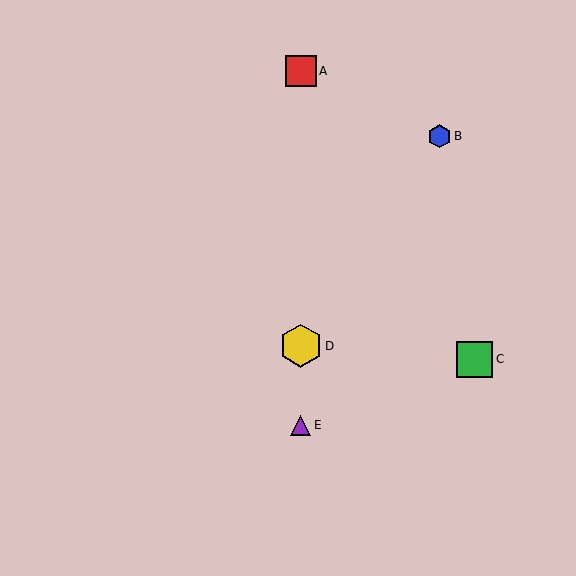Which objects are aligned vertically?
Objects A, D, E are aligned vertically.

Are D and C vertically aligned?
No, D is at x≈301 and C is at x≈475.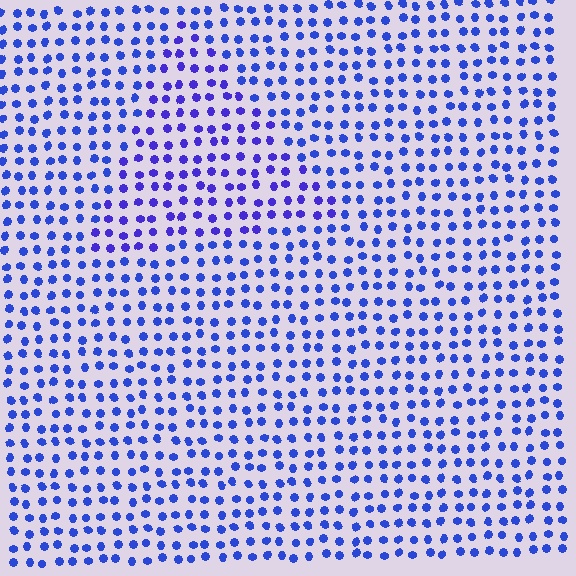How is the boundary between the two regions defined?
The boundary is defined purely by a slight shift in hue (about 20 degrees). Spacing, size, and orientation are identical on both sides.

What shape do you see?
I see a triangle.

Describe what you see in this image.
The image is filled with small blue elements in a uniform arrangement. A triangle-shaped region is visible where the elements are tinted to a slightly different hue, forming a subtle color boundary.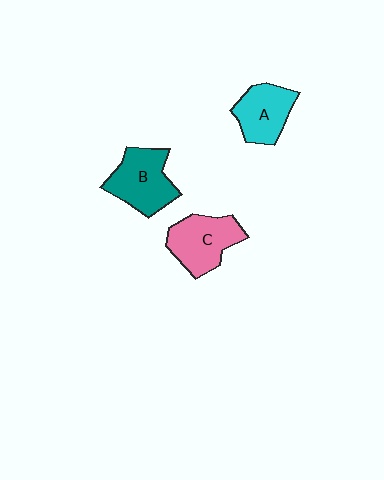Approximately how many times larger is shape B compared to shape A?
Approximately 1.2 times.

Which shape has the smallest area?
Shape A (cyan).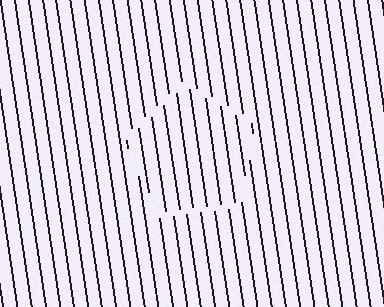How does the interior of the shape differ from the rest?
The interior of the shape contains the same grating, shifted by half a period — the contour is defined by the phase discontinuity where line-ends from the inner and outer gratings abut.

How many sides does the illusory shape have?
5 sides — the line-ends trace a pentagon.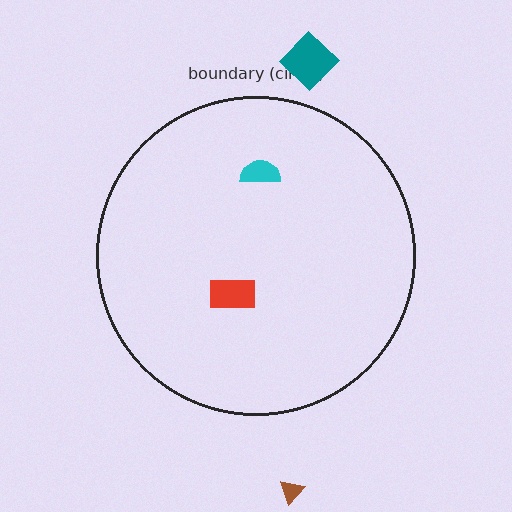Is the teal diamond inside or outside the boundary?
Outside.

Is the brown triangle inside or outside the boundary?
Outside.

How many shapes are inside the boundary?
2 inside, 2 outside.